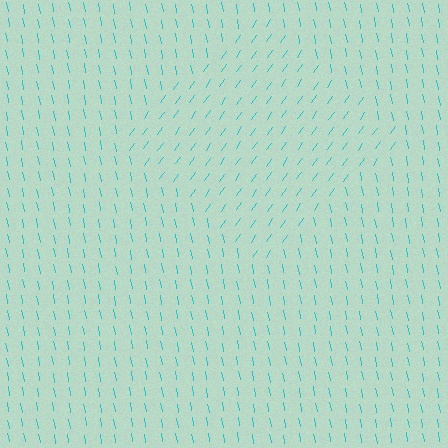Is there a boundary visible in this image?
Yes, there is a texture boundary formed by a change in line orientation.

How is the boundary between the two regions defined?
The boundary is defined purely by a change in line orientation (approximately 45 degrees difference). All lines are the same color and thickness.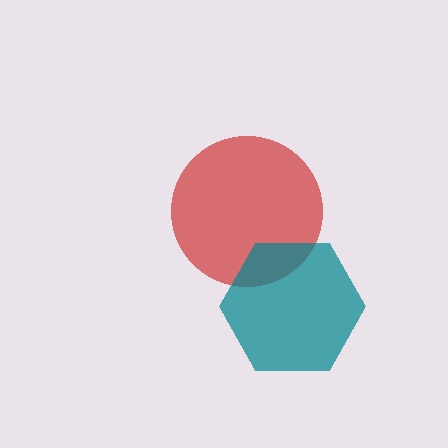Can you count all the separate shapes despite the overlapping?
Yes, there are 2 separate shapes.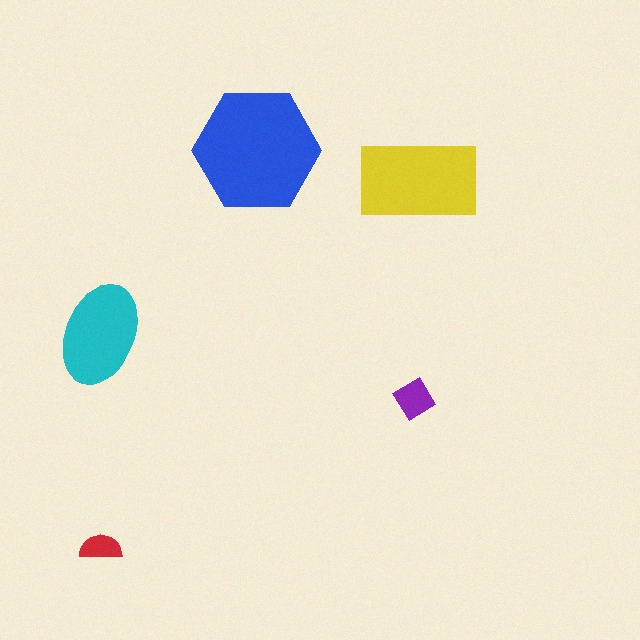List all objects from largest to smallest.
The blue hexagon, the yellow rectangle, the cyan ellipse, the purple diamond, the red semicircle.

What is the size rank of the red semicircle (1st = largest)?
5th.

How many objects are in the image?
There are 5 objects in the image.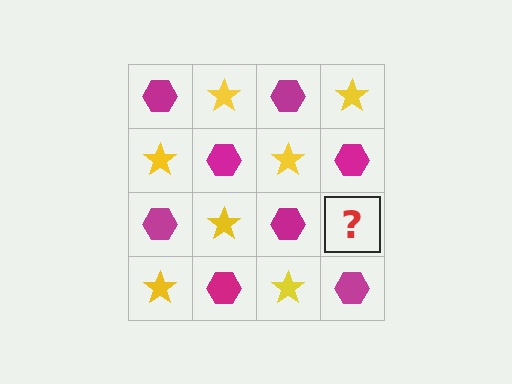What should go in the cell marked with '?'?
The missing cell should contain a yellow star.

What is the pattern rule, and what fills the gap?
The rule is that it alternates magenta hexagon and yellow star in a checkerboard pattern. The gap should be filled with a yellow star.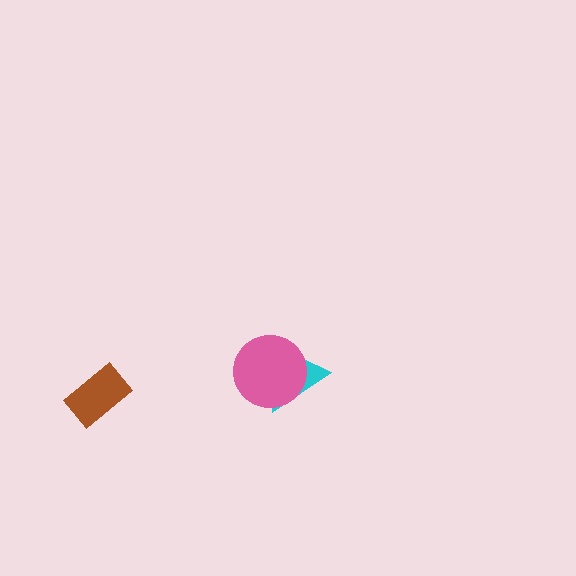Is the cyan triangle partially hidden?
Yes, it is partially covered by another shape.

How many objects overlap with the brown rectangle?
0 objects overlap with the brown rectangle.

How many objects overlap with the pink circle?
1 object overlaps with the pink circle.